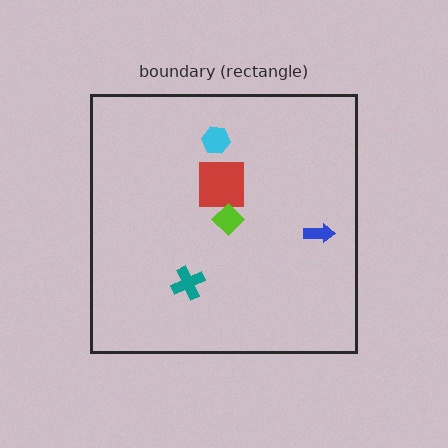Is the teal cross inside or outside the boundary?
Inside.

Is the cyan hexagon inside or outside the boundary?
Inside.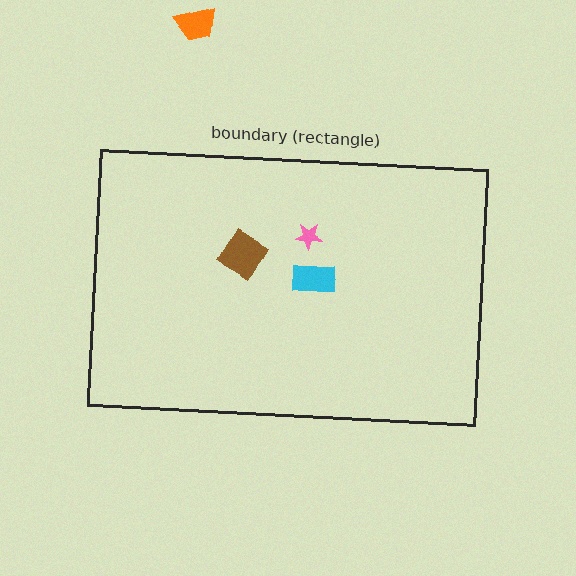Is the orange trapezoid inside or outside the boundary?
Outside.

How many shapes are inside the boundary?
3 inside, 1 outside.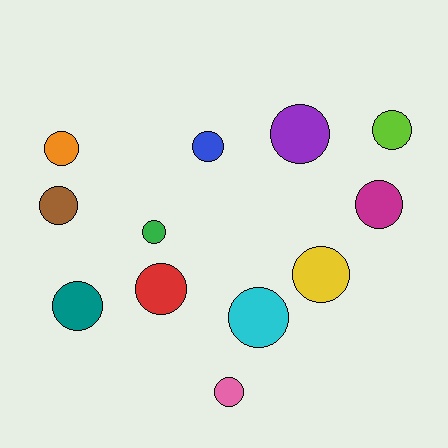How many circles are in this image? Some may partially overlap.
There are 12 circles.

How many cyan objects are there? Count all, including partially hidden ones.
There is 1 cyan object.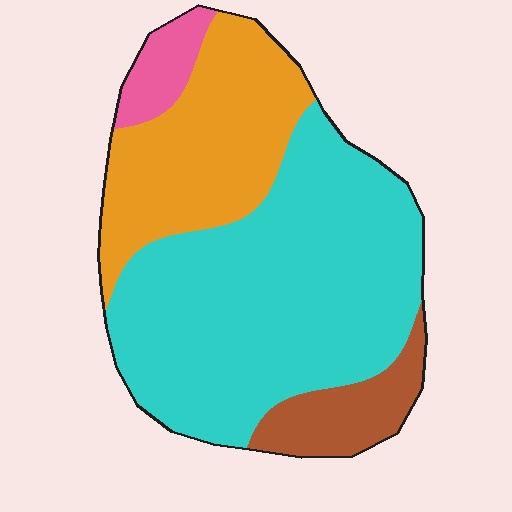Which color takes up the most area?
Cyan, at roughly 55%.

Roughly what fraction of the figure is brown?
Brown takes up about one tenth (1/10) of the figure.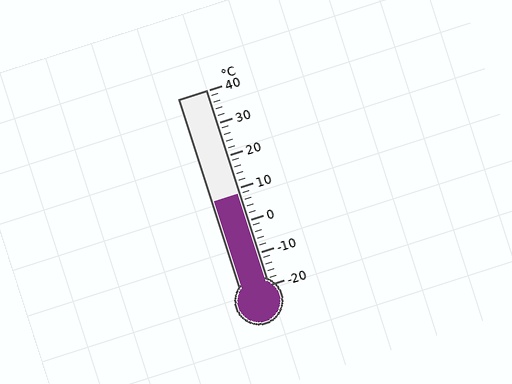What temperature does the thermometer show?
The thermometer shows approximately 8°C.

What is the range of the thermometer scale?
The thermometer scale ranges from -20°C to 40°C.